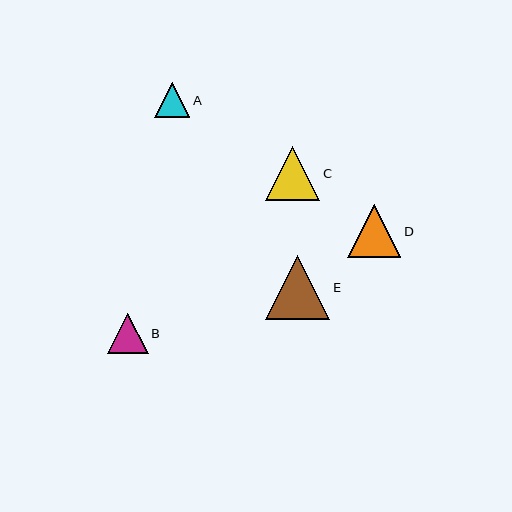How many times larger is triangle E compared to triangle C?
Triangle E is approximately 1.2 times the size of triangle C.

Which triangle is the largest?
Triangle E is the largest with a size of approximately 64 pixels.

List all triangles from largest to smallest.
From largest to smallest: E, C, D, B, A.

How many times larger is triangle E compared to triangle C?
Triangle E is approximately 1.2 times the size of triangle C.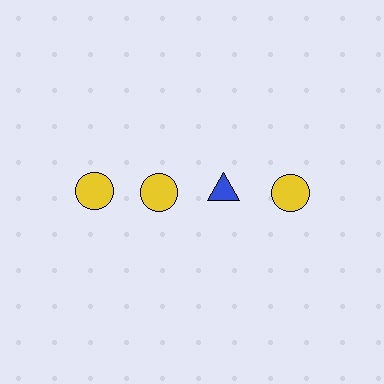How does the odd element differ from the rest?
It differs in both color (blue instead of yellow) and shape (triangle instead of circle).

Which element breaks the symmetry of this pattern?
The blue triangle in the top row, center column breaks the symmetry. All other shapes are yellow circles.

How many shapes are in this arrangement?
There are 4 shapes arranged in a grid pattern.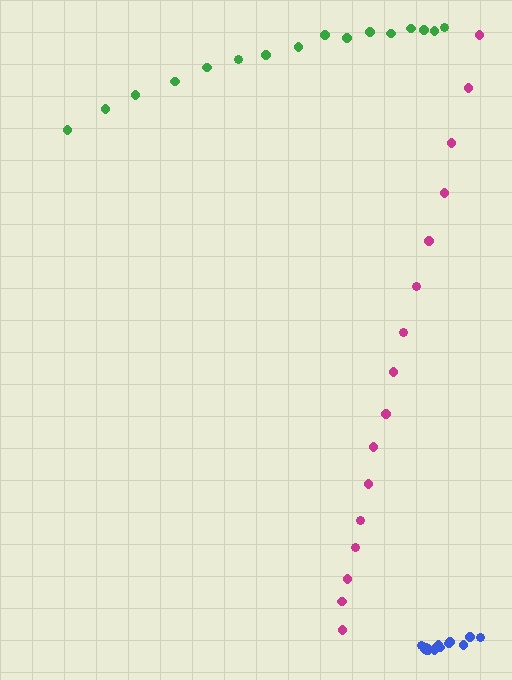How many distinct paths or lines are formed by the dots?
There are 3 distinct paths.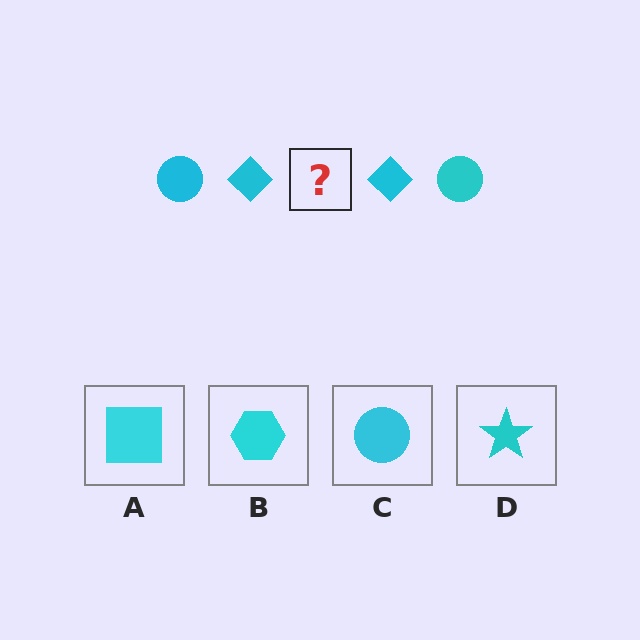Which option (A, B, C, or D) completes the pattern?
C.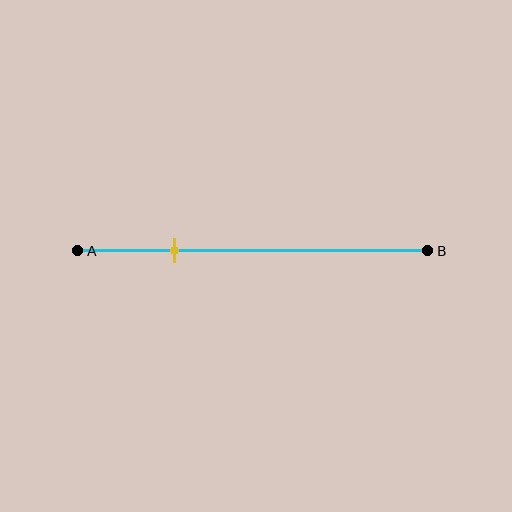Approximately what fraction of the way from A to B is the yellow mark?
The yellow mark is approximately 30% of the way from A to B.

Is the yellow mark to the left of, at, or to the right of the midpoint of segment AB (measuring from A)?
The yellow mark is to the left of the midpoint of segment AB.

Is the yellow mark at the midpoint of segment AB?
No, the mark is at about 30% from A, not at the 50% midpoint.